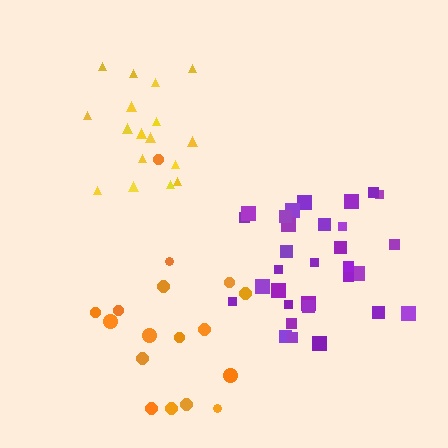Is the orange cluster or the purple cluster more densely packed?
Purple.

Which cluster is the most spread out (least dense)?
Orange.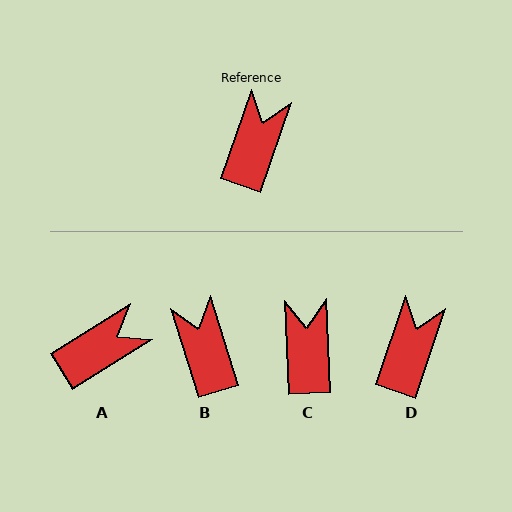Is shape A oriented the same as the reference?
No, it is off by about 39 degrees.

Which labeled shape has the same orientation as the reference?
D.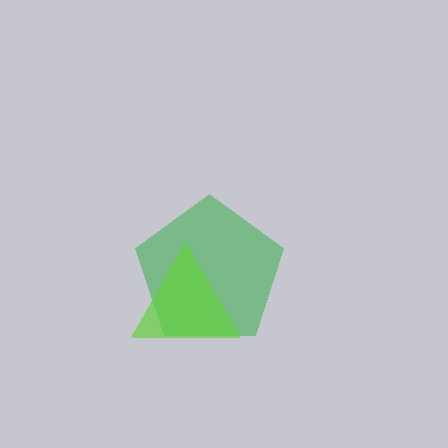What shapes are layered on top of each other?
The layered shapes are: a green pentagon, a lime triangle.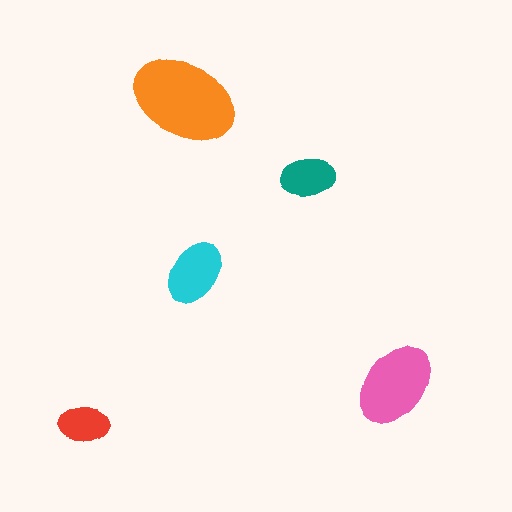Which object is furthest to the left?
The red ellipse is leftmost.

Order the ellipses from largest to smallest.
the orange one, the pink one, the cyan one, the teal one, the red one.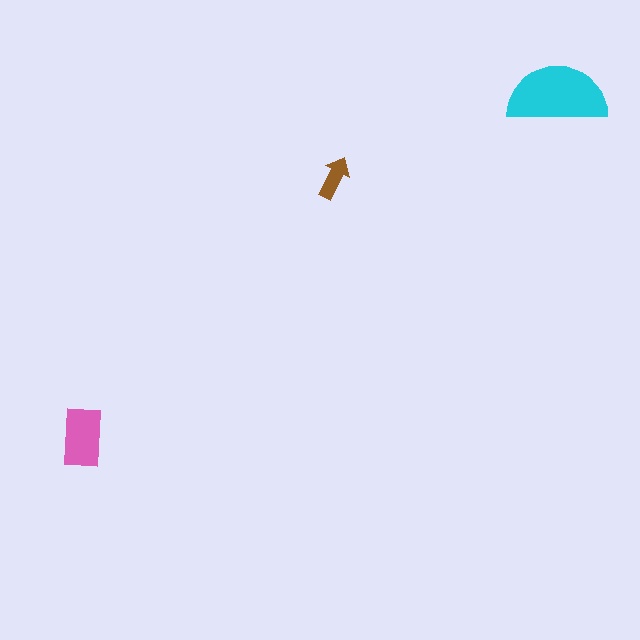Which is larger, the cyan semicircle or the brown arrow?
The cyan semicircle.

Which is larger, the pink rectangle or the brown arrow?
The pink rectangle.